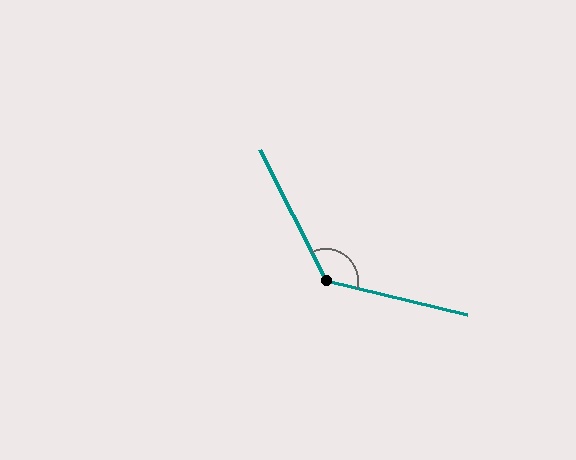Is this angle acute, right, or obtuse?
It is obtuse.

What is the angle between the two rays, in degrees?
Approximately 130 degrees.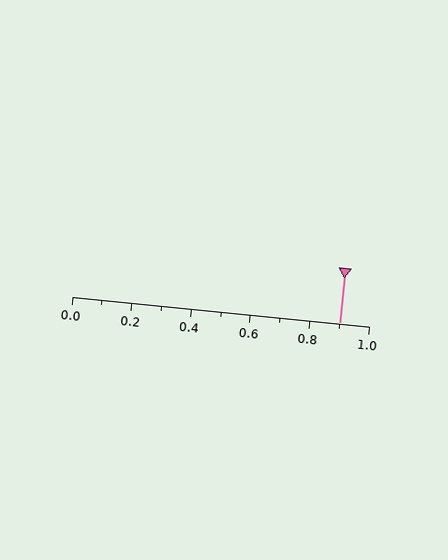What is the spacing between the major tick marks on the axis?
The major ticks are spaced 0.2 apart.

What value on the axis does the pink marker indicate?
The marker indicates approximately 0.9.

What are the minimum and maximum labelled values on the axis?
The axis runs from 0.0 to 1.0.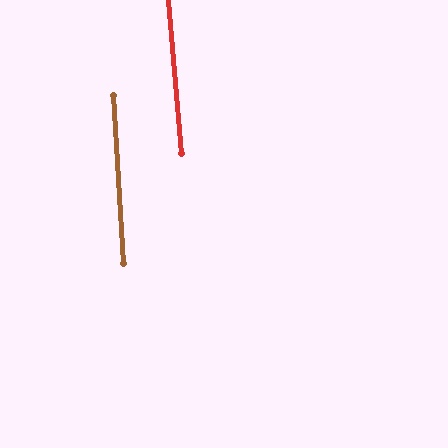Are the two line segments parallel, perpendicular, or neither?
Parallel — their directions differ by only 1.3°.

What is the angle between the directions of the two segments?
Approximately 1 degree.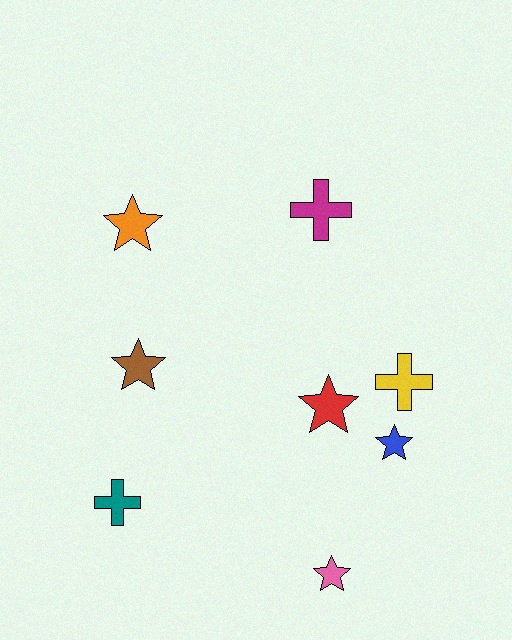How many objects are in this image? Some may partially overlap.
There are 8 objects.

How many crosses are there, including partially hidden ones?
There are 3 crosses.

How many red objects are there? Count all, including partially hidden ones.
There is 1 red object.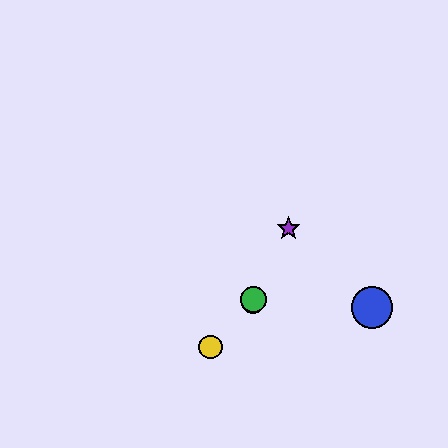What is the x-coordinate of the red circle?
The red circle is at x≈253.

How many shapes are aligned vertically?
2 shapes (the red circle, the green circle) are aligned vertically.